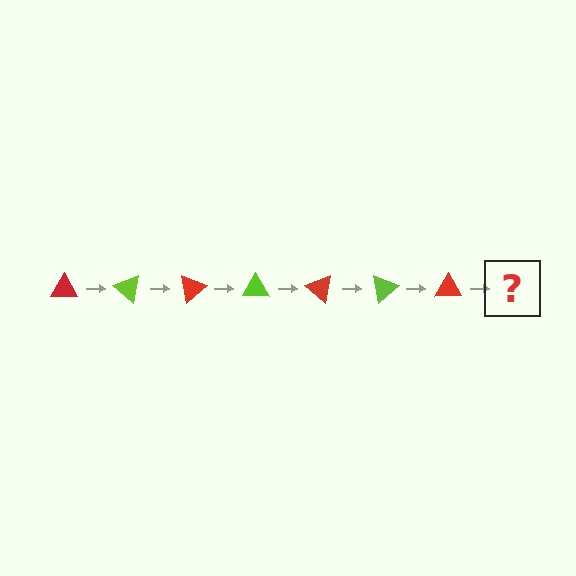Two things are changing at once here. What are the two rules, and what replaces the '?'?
The two rules are that it rotates 40 degrees each step and the color cycles through red and lime. The '?' should be a lime triangle, rotated 280 degrees from the start.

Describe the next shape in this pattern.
It should be a lime triangle, rotated 280 degrees from the start.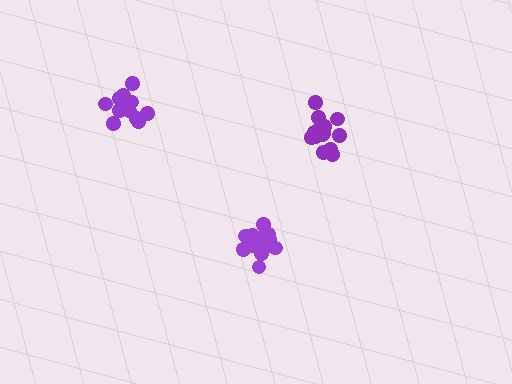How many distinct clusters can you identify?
There are 3 distinct clusters.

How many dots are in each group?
Group 1: 16 dots, Group 2: 15 dots, Group 3: 13 dots (44 total).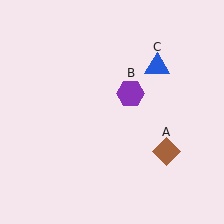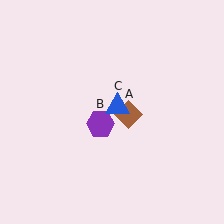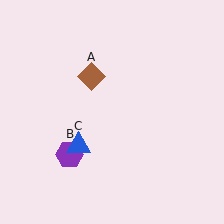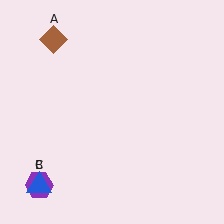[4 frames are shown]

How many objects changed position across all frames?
3 objects changed position: brown diamond (object A), purple hexagon (object B), blue triangle (object C).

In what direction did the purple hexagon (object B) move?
The purple hexagon (object B) moved down and to the left.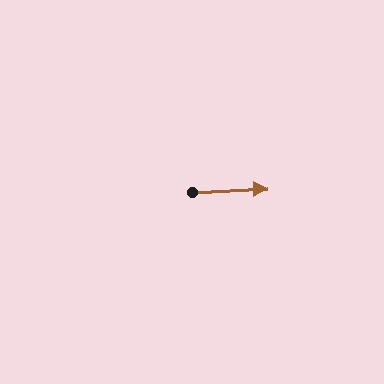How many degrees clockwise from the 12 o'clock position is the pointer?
Approximately 88 degrees.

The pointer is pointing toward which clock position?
Roughly 3 o'clock.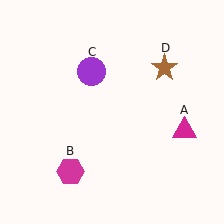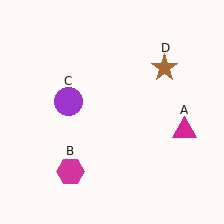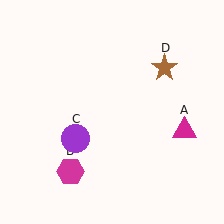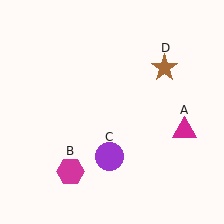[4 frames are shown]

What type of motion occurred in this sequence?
The purple circle (object C) rotated counterclockwise around the center of the scene.